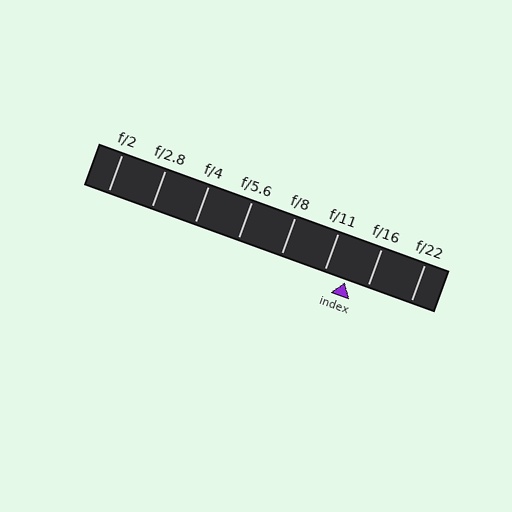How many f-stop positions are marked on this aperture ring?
There are 8 f-stop positions marked.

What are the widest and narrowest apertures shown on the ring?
The widest aperture shown is f/2 and the narrowest is f/22.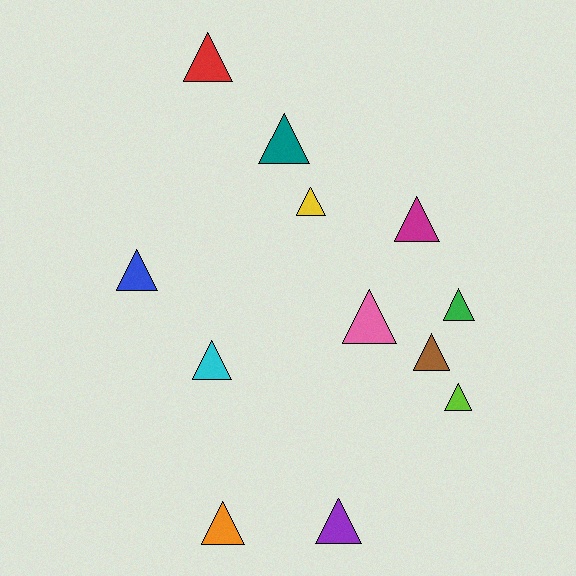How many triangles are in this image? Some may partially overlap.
There are 12 triangles.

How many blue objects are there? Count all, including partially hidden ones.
There is 1 blue object.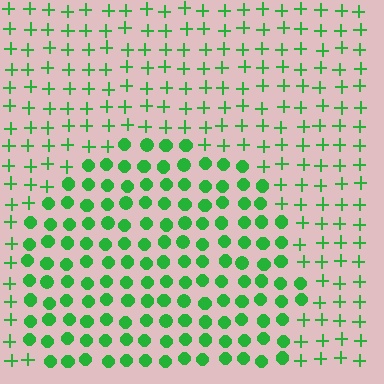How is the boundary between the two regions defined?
The boundary is defined by a change in element shape: circles inside vs. plus signs outside. All elements share the same color and spacing.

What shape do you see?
I see a circle.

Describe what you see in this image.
The image is filled with small green elements arranged in a uniform grid. A circle-shaped region contains circles, while the surrounding area contains plus signs. The boundary is defined purely by the change in element shape.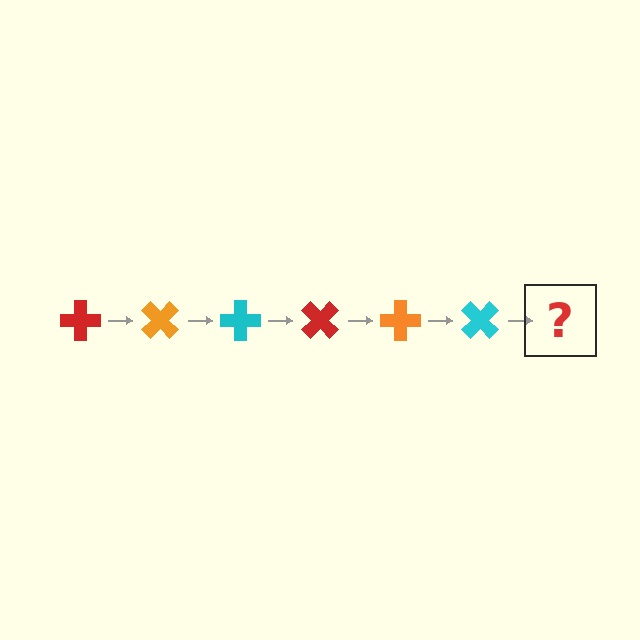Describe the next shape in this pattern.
It should be a red cross, rotated 270 degrees from the start.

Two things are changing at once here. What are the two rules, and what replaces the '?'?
The two rules are that it rotates 45 degrees each step and the color cycles through red, orange, and cyan. The '?' should be a red cross, rotated 270 degrees from the start.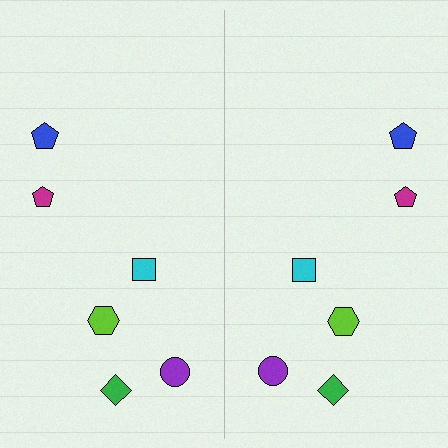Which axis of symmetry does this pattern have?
The pattern has a vertical axis of symmetry running through the center of the image.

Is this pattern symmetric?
Yes, this pattern has bilateral (reflection) symmetry.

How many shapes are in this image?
There are 12 shapes in this image.